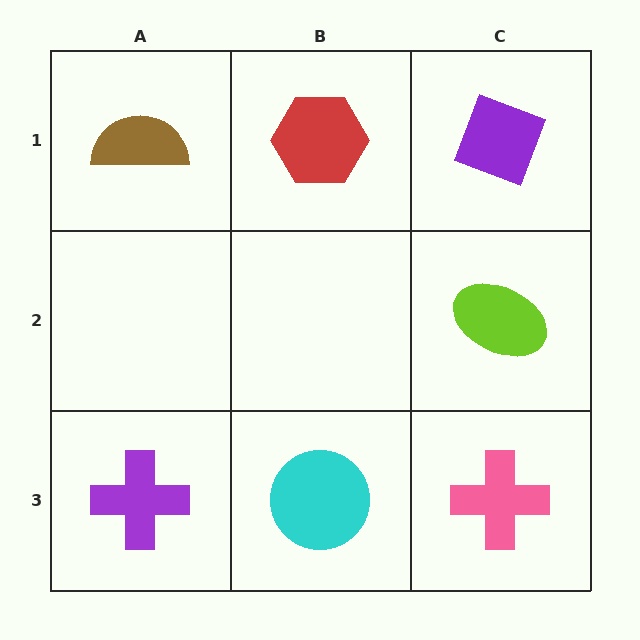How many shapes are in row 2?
1 shape.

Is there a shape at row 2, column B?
No, that cell is empty.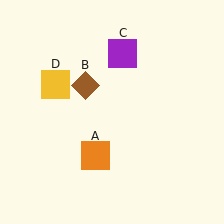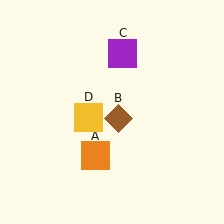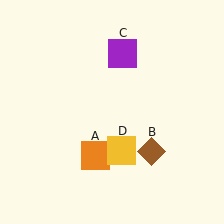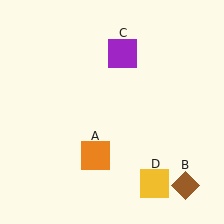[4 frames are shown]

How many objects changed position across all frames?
2 objects changed position: brown diamond (object B), yellow square (object D).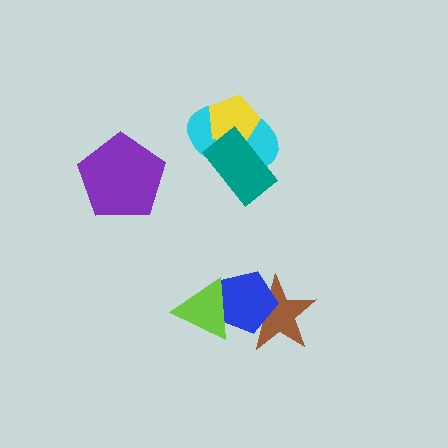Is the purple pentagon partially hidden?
No, no other shape covers it.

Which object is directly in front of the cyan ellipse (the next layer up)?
The yellow pentagon is directly in front of the cyan ellipse.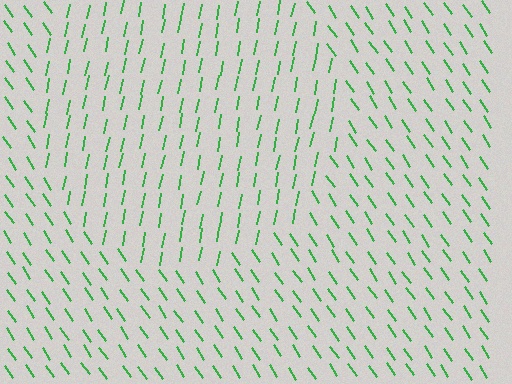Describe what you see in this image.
The image is filled with small green line segments. A circle region in the image has lines oriented differently from the surrounding lines, creating a visible texture boundary.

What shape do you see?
I see a circle.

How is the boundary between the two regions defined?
The boundary is defined purely by a change in line orientation (approximately 45 degrees difference). All lines are the same color and thickness.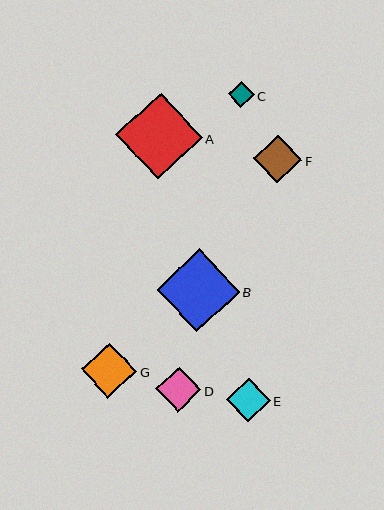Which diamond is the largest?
Diamond A is the largest with a size of approximately 86 pixels.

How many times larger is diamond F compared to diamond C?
Diamond F is approximately 1.9 times the size of diamond C.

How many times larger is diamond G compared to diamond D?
Diamond G is approximately 1.2 times the size of diamond D.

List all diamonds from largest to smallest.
From largest to smallest: A, B, G, F, D, E, C.